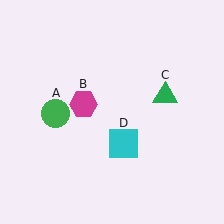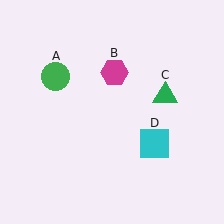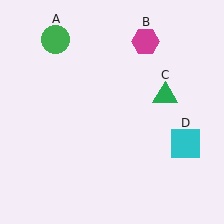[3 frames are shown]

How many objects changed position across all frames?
3 objects changed position: green circle (object A), magenta hexagon (object B), cyan square (object D).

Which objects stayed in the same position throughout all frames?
Green triangle (object C) remained stationary.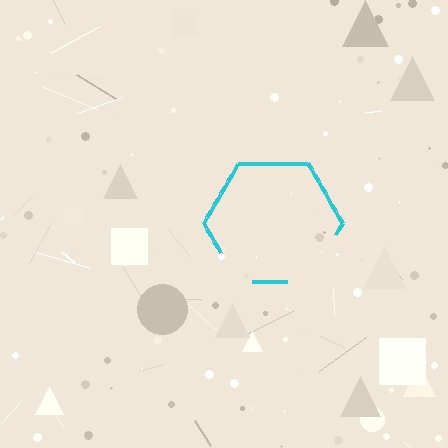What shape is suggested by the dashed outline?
The dashed outline suggests a hexagon.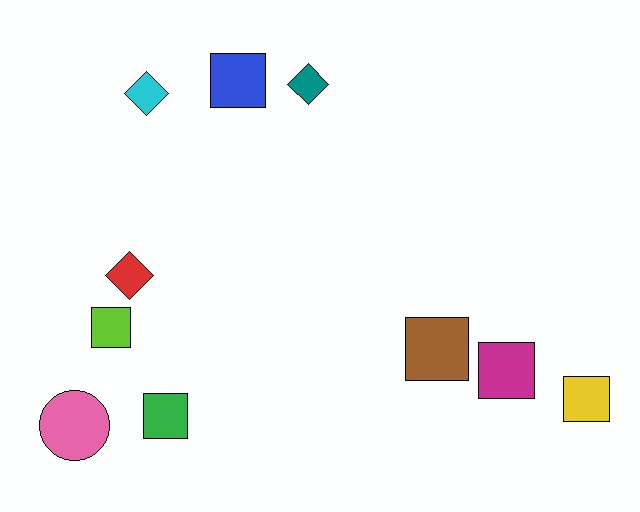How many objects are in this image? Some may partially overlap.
There are 10 objects.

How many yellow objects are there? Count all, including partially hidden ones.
There is 1 yellow object.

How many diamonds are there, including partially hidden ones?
There are 3 diamonds.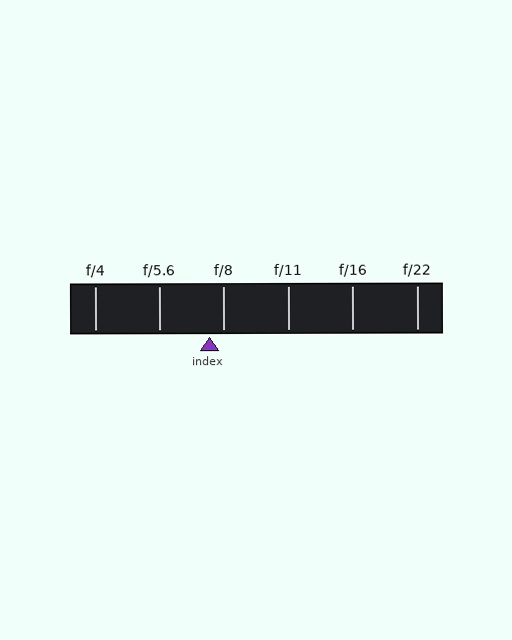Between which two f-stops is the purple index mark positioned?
The index mark is between f/5.6 and f/8.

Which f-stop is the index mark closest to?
The index mark is closest to f/8.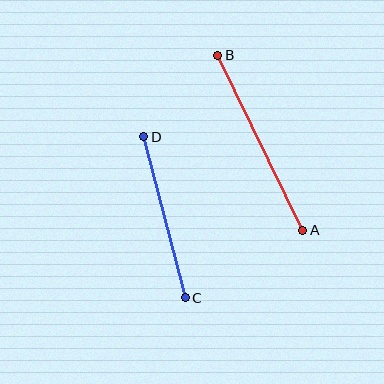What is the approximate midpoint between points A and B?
The midpoint is at approximately (260, 143) pixels.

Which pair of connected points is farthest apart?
Points A and B are farthest apart.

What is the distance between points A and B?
The distance is approximately 194 pixels.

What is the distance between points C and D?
The distance is approximately 166 pixels.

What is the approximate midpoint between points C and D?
The midpoint is at approximately (164, 217) pixels.